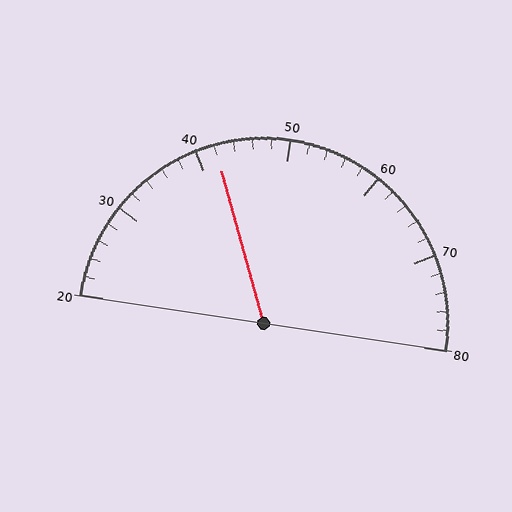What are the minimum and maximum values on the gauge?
The gauge ranges from 20 to 80.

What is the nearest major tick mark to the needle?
The nearest major tick mark is 40.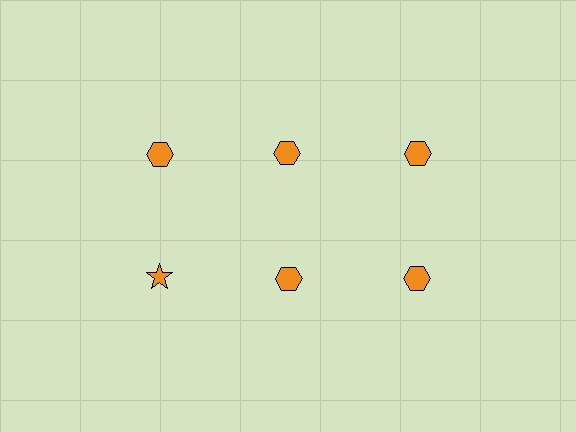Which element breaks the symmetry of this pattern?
The orange star in the second row, leftmost column breaks the symmetry. All other shapes are orange hexagons.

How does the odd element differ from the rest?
It has a different shape: star instead of hexagon.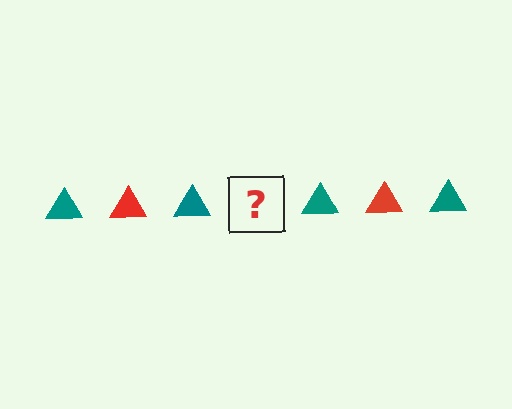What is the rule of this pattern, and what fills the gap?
The rule is that the pattern cycles through teal, red triangles. The gap should be filled with a red triangle.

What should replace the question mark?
The question mark should be replaced with a red triangle.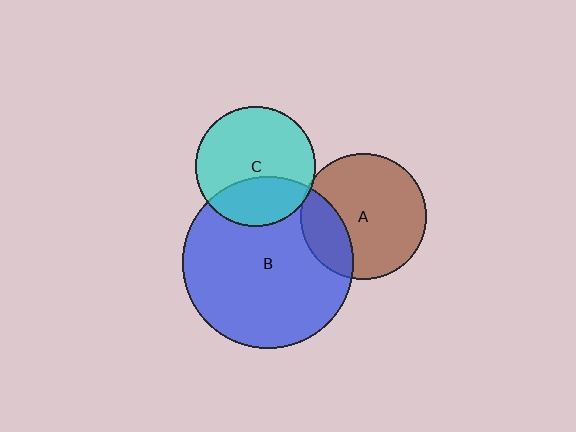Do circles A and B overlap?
Yes.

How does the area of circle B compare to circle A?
Approximately 1.9 times.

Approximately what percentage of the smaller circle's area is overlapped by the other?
Approximately 25%.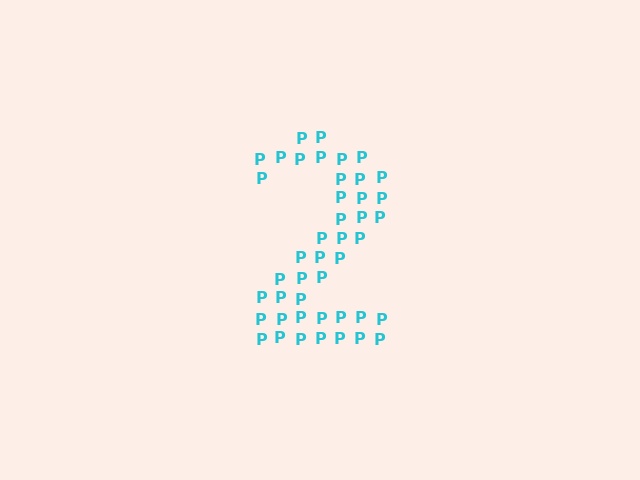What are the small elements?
The small elements are letter P's.